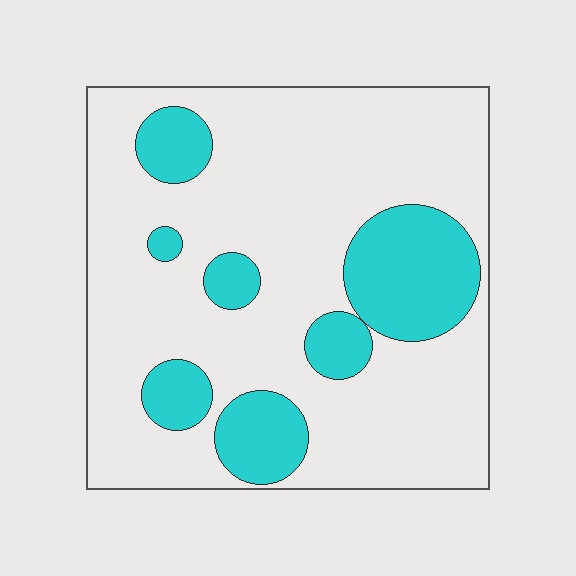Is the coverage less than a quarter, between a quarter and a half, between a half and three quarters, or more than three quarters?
Less than a quarter.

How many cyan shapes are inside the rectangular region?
7.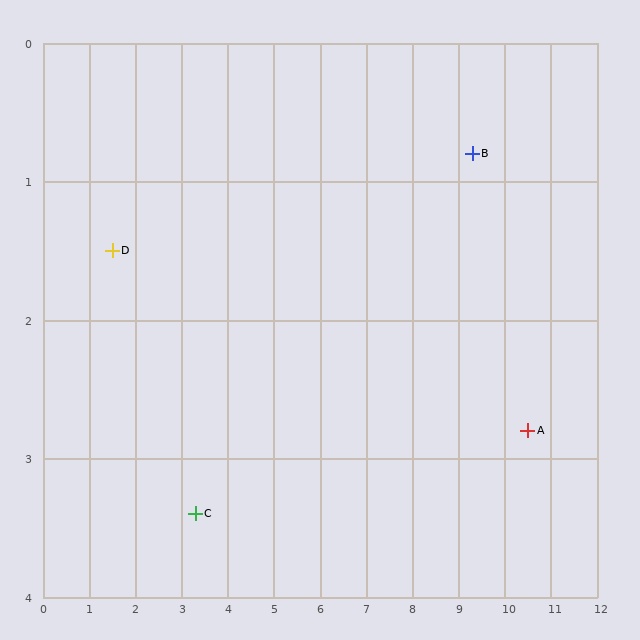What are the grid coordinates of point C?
Point C is at approximately (3.3, 3.4).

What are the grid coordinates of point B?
Point B is at approximately (9.3, 0.8).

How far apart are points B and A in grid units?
Points B and A are about 2.3 grid units apart.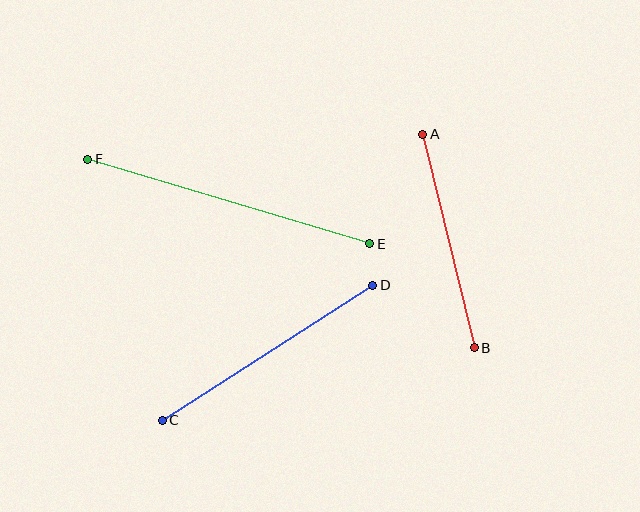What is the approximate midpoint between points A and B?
The midpoint is at approximately (448, 241) pixels.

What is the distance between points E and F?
The distance is approximately 294 pixels.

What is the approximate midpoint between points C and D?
The midpoint is at approximately (268, 353) pixels.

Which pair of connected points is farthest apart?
Points E and F are farthest apart.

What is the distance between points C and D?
The distance is approximately 250 pixels.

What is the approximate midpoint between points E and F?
The midpoint is at approximately (229, 202) pixels.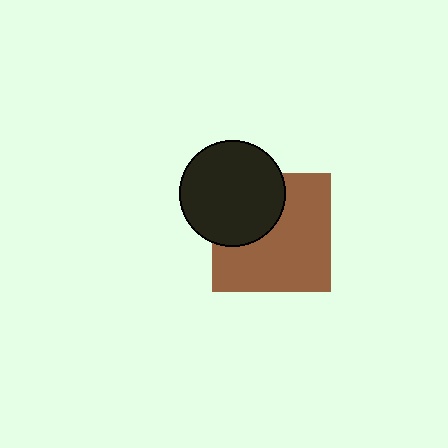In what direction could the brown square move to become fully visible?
The brown square could move toward the lower-right. That would shift it out from behind the black circle entirely.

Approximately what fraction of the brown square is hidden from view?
Roughly 34% of the brown square is hidden behind the black circle.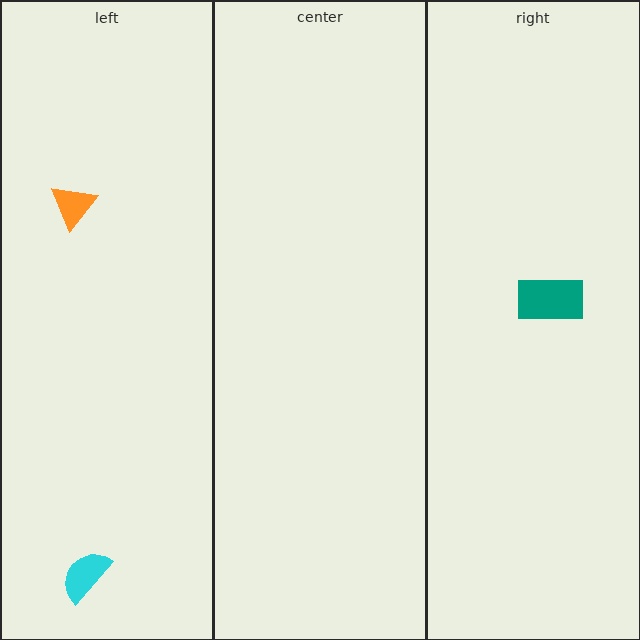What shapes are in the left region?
The cyan semicircle, the orange triangle.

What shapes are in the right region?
The teal rectangle.